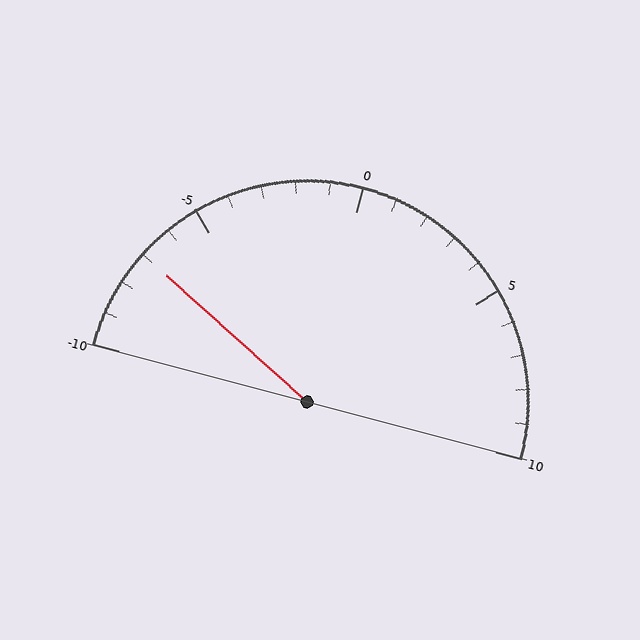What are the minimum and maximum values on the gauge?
The gauge ranges from -10 to 10.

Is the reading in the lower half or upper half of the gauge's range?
The reading is in the lower half of the range (-10 to 10).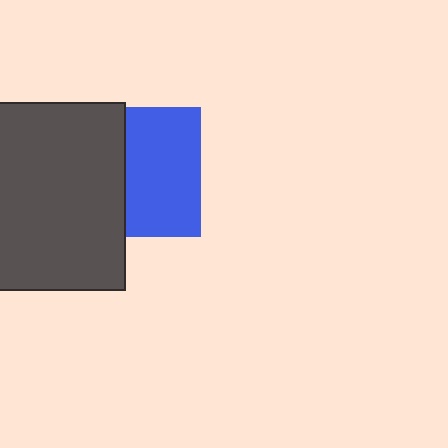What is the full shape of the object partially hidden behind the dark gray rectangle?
The partially hidden object is a blue square.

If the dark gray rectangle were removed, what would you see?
You would see the complete blue square.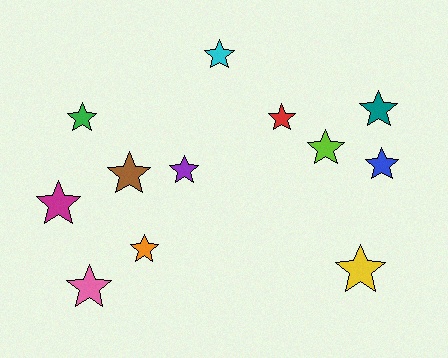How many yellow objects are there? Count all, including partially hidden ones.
There is 1 yellow object.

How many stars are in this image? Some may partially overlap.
There are 12 stars.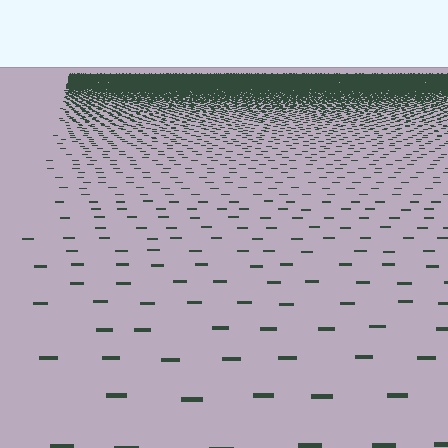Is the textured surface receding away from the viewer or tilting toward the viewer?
The surface is receding away from the viewer. Texture elements get smaller and denser toward the top.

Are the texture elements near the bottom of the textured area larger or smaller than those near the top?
Larger. Near the bottom, elements are closer to the viewer and appear at a bigger on-screen size.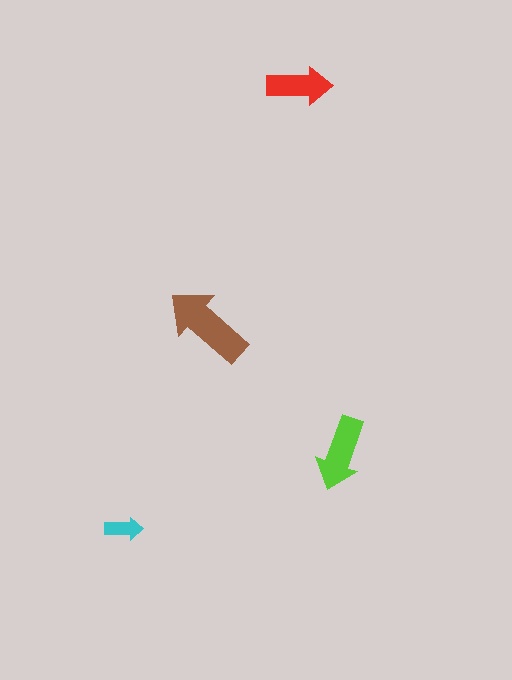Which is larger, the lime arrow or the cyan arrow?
The lime one.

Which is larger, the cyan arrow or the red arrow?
The red one.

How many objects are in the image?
There are 4 objects in the image.